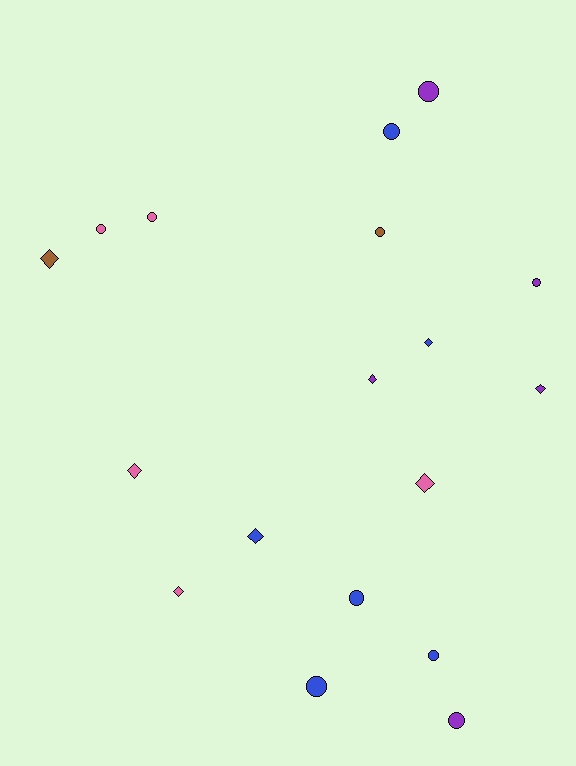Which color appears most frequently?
Blue, with 6 objects.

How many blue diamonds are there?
There are 2 blue diamonds.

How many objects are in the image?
There are 18 objects.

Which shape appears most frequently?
Circle, with 10 objects.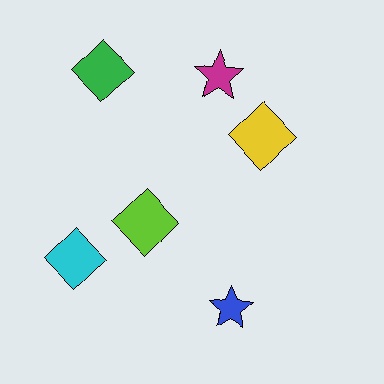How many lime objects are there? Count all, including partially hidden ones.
There is 1 lime object.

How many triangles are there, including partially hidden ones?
There are no triangles.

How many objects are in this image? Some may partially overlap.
There are 6 objects.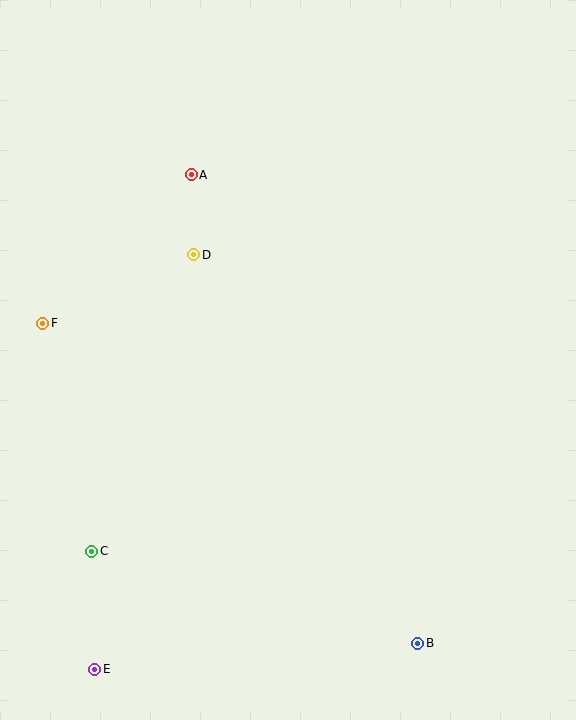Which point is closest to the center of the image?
Point D at (194, 255) is closest to the center.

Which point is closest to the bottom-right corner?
Point B is closest to the bottom-right corner.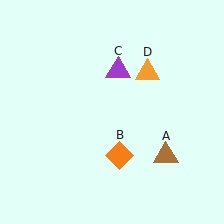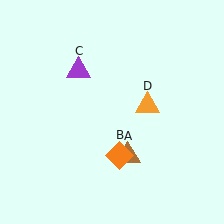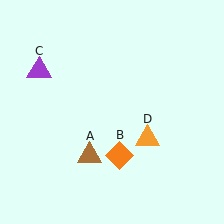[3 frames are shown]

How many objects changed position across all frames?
3 objects changed position: brown triangle (object A), purple triangle (object C), orange triangle (object D).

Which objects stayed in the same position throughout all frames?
Orange diamond (object B) remained stationary.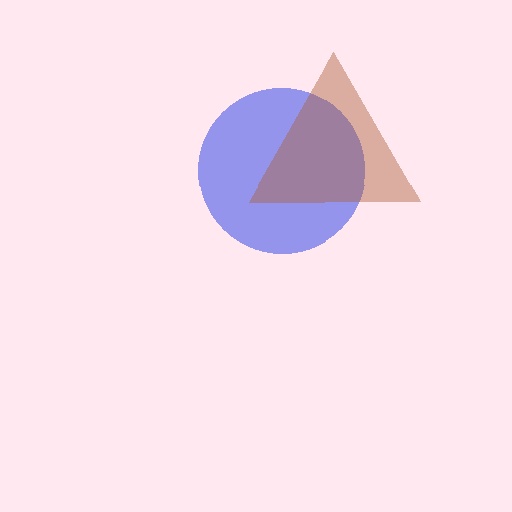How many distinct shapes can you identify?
There are 2 distinct shapes: a blue circle, a brown triangle.